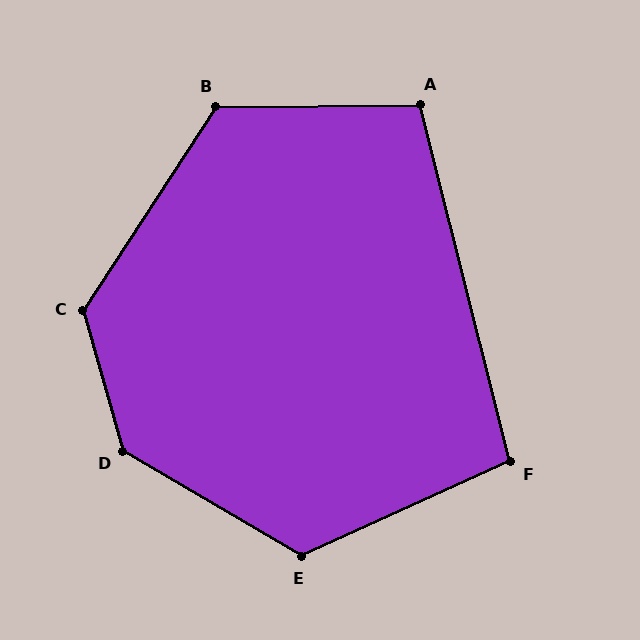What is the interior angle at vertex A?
Approximately 104 degrees (obtuse).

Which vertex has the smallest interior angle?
F, at approximately 100 degrees.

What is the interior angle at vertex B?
Approximately 124 degrees (obtuse).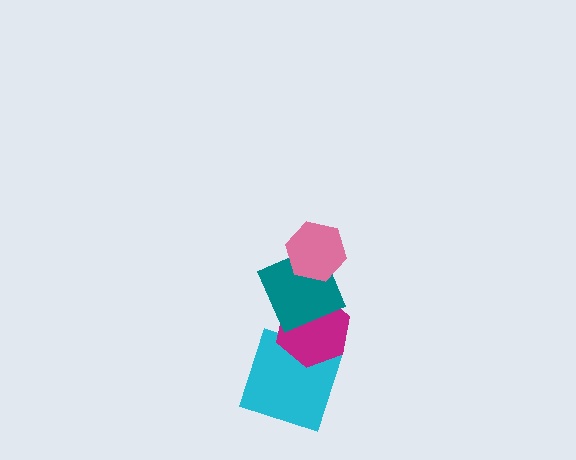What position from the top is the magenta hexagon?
The magenta hexagon is 3rd from the top.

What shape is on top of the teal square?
The pink hexagon is on top of the teal square.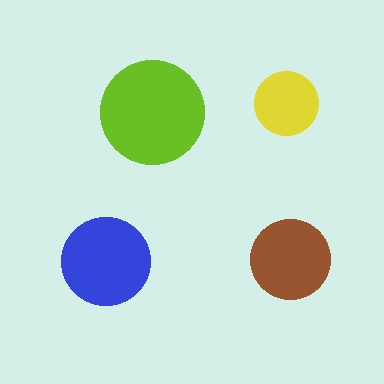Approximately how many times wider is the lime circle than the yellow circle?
About 1.5 times wider.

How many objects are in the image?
There are 4 objects in the image.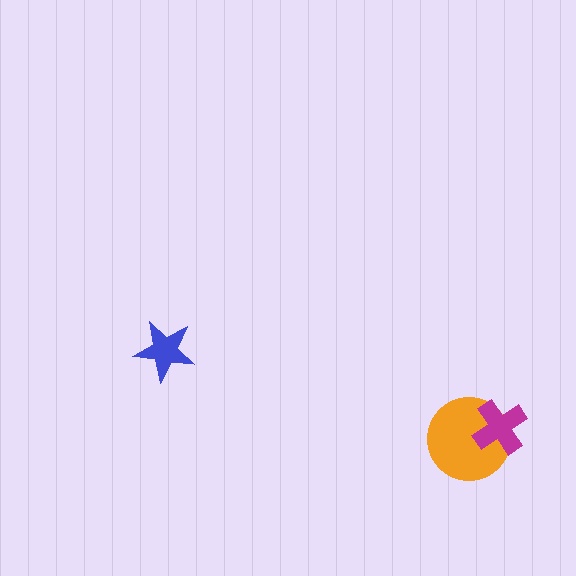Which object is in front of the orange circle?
The magenta cross is in front of the orange circle.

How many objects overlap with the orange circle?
1 object overlaps with the orange circle.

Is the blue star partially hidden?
No, no other shape covers it.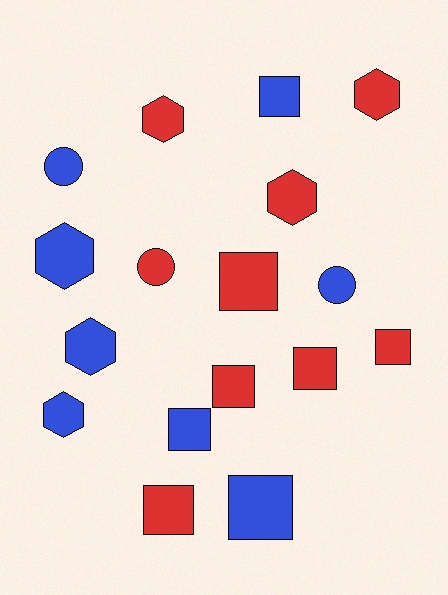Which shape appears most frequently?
Square, with 8 objects.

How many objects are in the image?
There are 17 objects.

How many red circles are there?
There is 1 red circle.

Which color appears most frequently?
Red, with 9 objects.